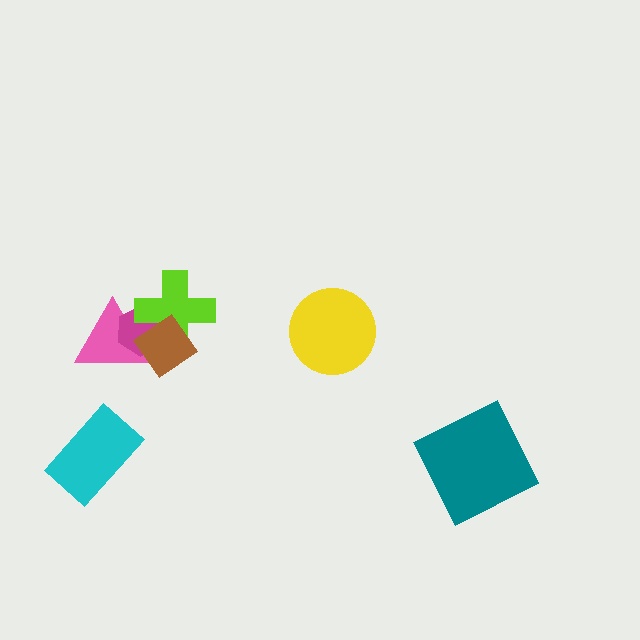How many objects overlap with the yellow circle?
0 objects overlap with the yellow circle.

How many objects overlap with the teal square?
0 objects overlap with the teal square.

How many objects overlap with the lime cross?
3 objects overlap with the lime cross.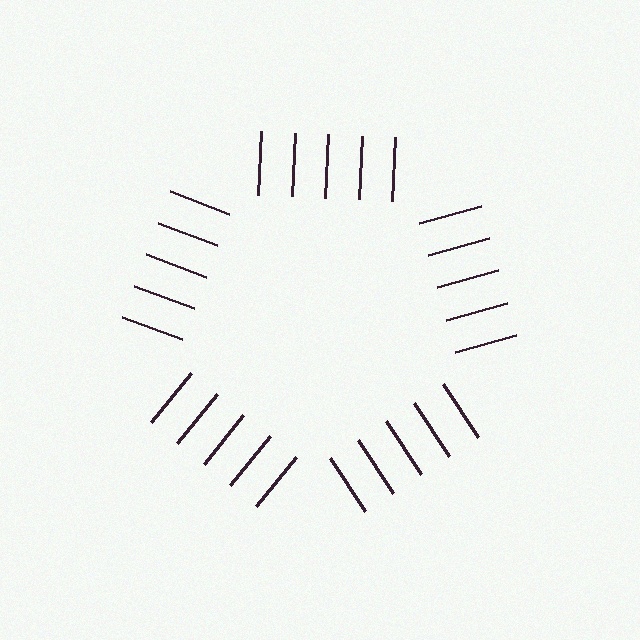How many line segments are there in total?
25 — 5 along each of the 5 edges.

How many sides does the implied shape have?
5 sides — the line-ends trace a pentagon.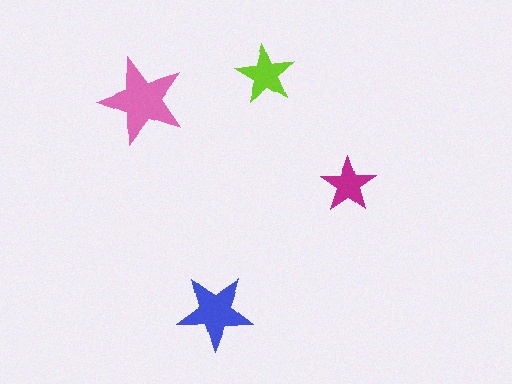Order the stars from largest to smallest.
the pink one, the blue one, the lime one, the magenta one.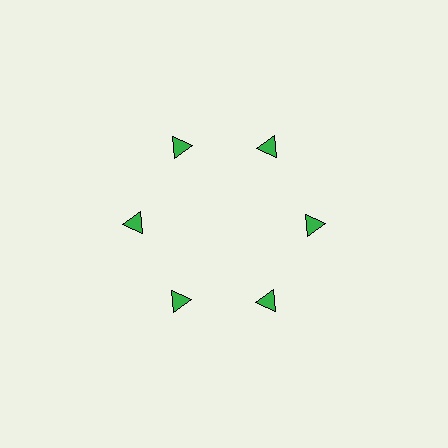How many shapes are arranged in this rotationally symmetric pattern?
There are 6 shapes, arranged in 6 groups of 1.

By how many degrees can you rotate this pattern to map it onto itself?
The pattern maps onto itself every 60 degrees of rotation.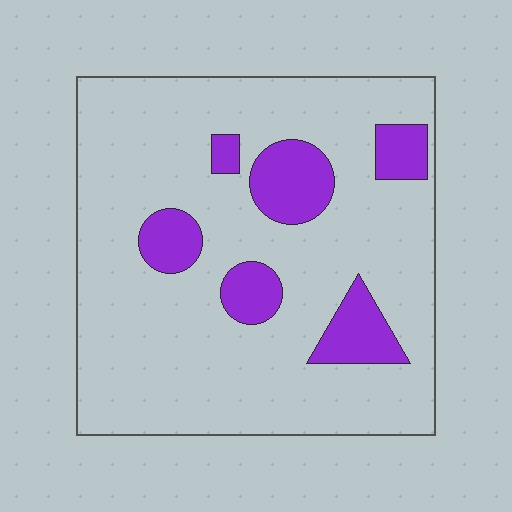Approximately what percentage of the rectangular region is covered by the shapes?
Approximately 15%.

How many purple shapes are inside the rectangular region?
6.